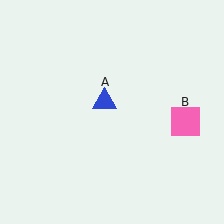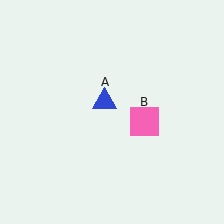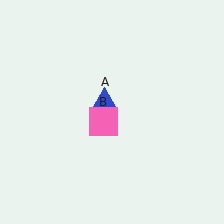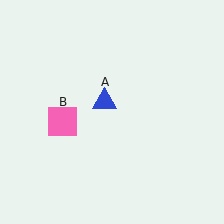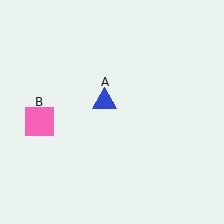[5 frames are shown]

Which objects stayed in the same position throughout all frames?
Blue triangle (object A) remained stationary.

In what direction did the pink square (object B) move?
The pink square (object B) moved left.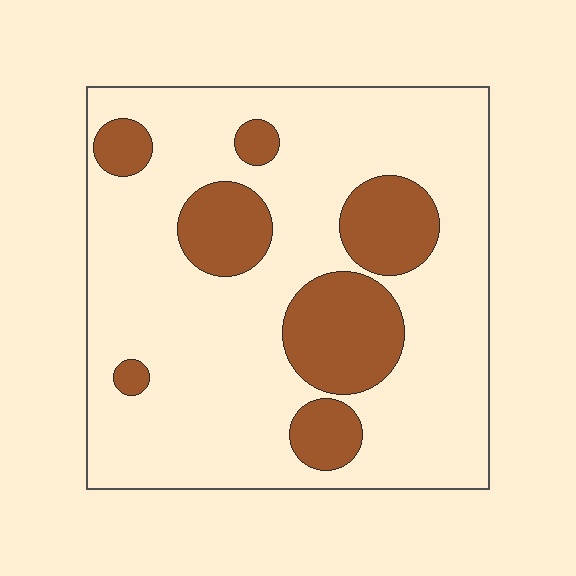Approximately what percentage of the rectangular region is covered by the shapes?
Approximately 25%.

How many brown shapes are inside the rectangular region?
7.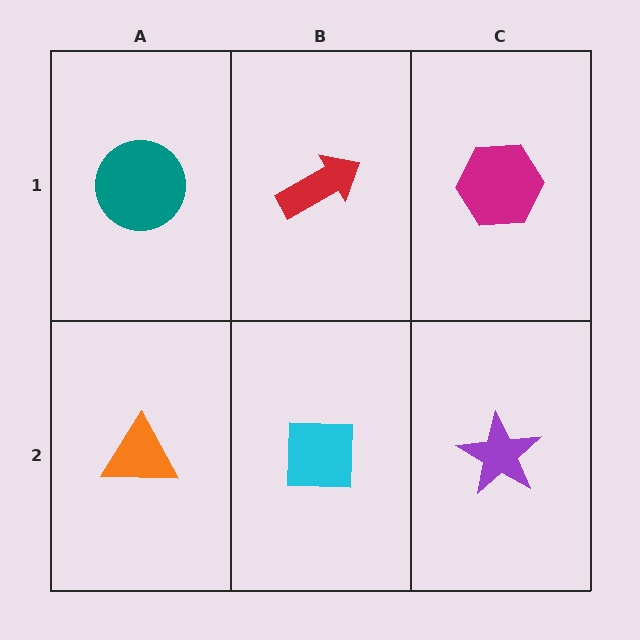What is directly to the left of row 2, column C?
A cyan square.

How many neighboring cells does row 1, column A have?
2.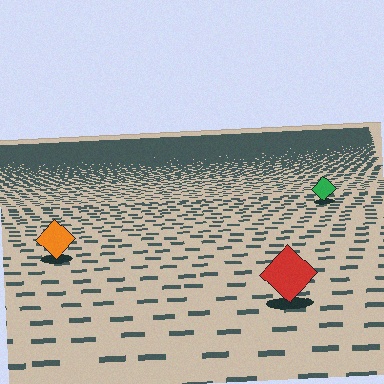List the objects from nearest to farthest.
From nearest to farthest: the red diamond, the orange diamond, the green diamond.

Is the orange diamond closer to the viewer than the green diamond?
Yes. The orange diamond is closer — you can tell from the texture gradient: the ground texture is coarser near it.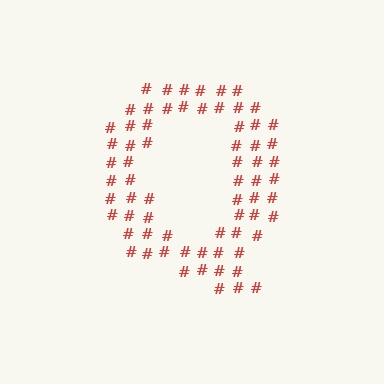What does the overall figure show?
The overall figure shows the letter Q.